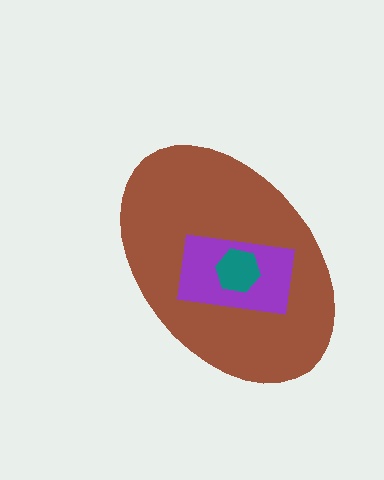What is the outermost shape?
The brown ellipse.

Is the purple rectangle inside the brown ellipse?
Yes.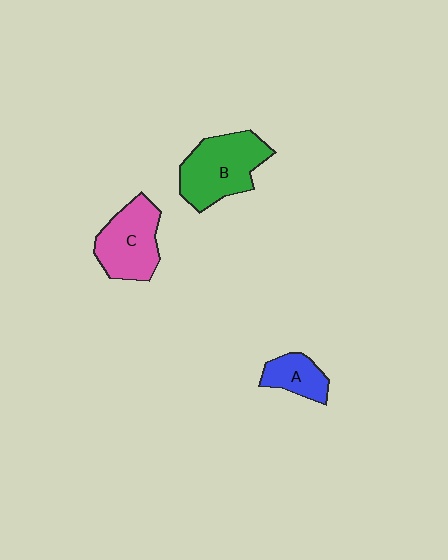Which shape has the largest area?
Shape B (green).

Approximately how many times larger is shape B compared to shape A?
Approximately 2.1 times.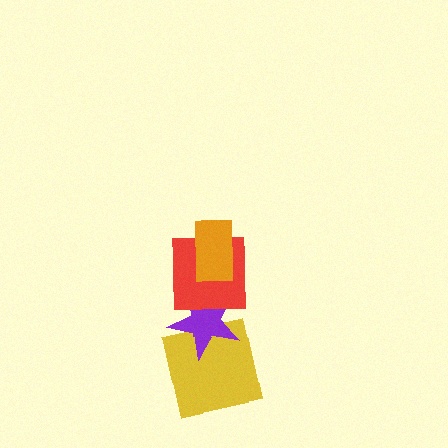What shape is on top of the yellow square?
The purple star is on top of the yellow square.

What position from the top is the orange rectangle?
The orange rectangle is 1st from the top.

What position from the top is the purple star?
The purple star is 3rd from the top.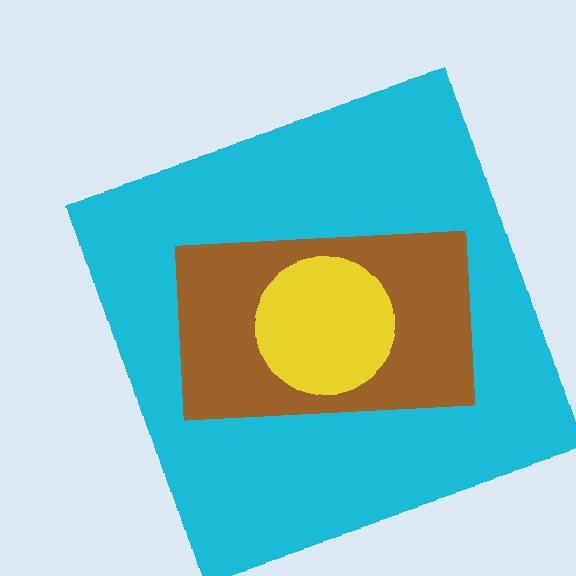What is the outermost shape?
The cyan square.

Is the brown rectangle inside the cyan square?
Yes.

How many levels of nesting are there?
3.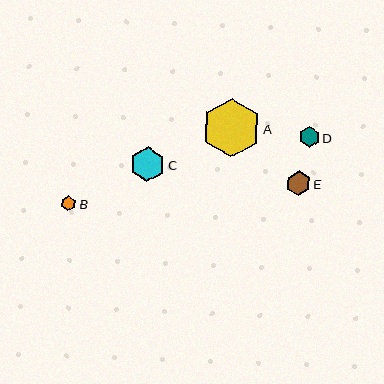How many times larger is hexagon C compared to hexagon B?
Hexagon C is approximately 2.2 times the size of hexagon B.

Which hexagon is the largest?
Hexagon A is the largest with a size of approximately 58 pixels.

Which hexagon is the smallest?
Hexagon B is the smallest with a size of approximately 16 pixels.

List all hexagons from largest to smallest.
From largest to smallest: A, C, E, D, B.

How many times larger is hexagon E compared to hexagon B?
Hexagon E is approximately 1.6 times the size of hexagon B.